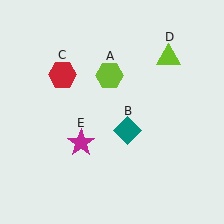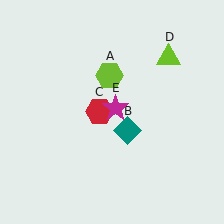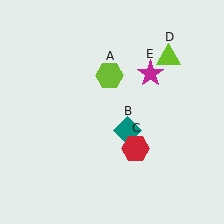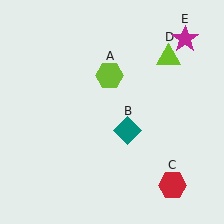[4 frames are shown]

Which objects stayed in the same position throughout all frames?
Lime hexagon (object A) and teal diamond (object B) and lime triangle (object D) remained stationary.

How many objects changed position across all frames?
2 objects changed position: red hexagon (object C), magenta star (object E).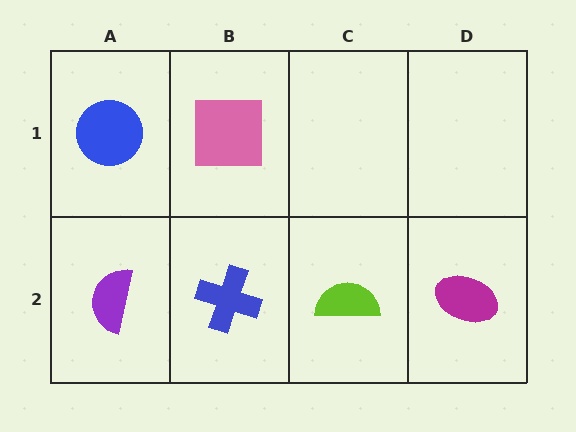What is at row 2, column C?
A lime semicircle.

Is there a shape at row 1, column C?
No, that cell is empty.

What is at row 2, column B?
A blue cross.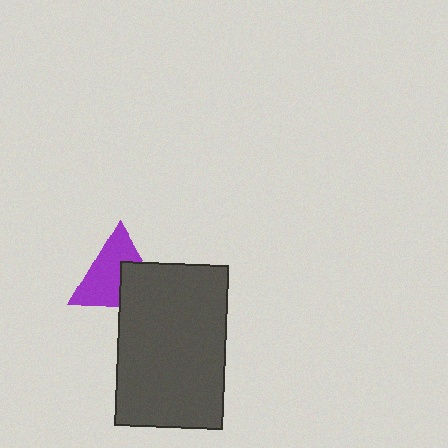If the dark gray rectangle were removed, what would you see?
You would see the complete purple triangle.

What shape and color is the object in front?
The object in front is a dark gray rectangle.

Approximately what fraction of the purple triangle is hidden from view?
Roughly 38% of the purple triangle is hidden behind the dark gray rectangle.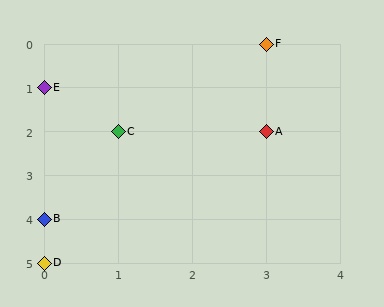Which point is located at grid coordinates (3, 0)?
Point F is at (3, 0).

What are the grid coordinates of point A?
Point A is at grid coordinates (3, 2).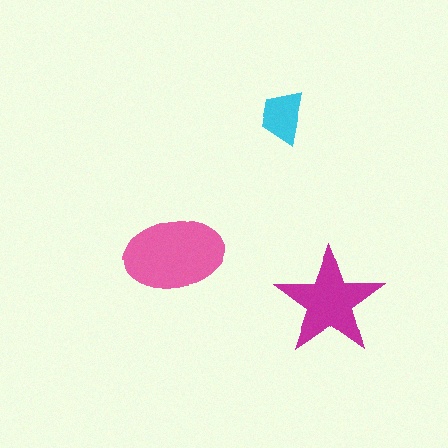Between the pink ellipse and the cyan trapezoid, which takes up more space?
The pink ellipse.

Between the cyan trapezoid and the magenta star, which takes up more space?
The magenta star.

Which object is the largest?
The pink ellipse.